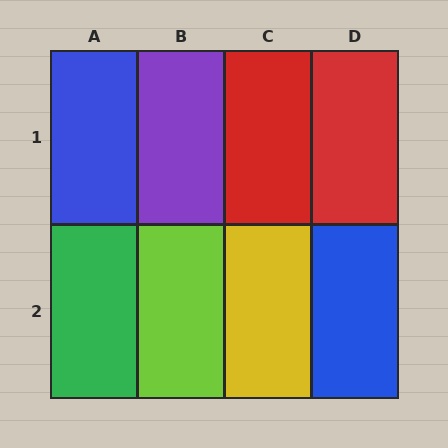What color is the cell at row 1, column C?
Red.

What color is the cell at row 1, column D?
Red.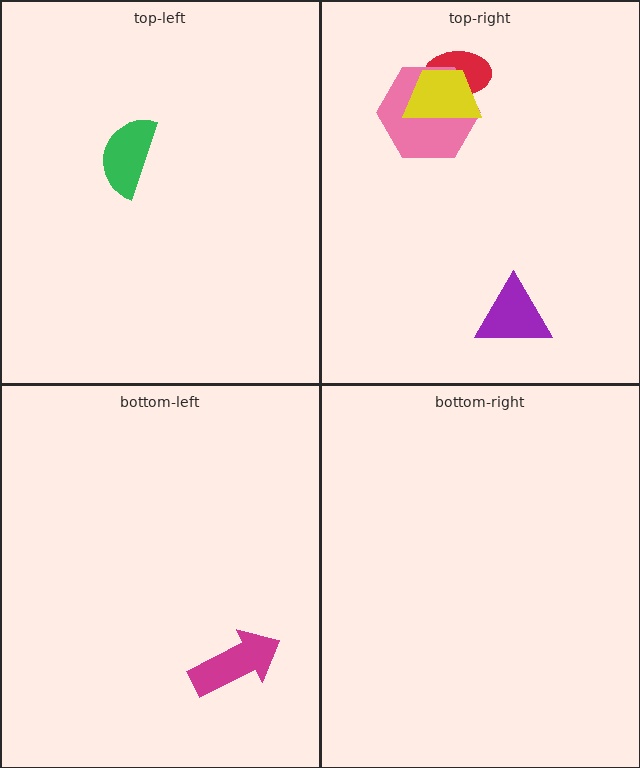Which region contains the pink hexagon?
The top-right region.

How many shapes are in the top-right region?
4.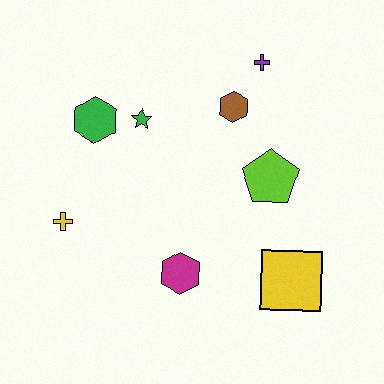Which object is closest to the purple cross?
The brown hexagon is closest to the purple cross.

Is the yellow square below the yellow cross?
Yes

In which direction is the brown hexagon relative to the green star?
The brown hexagon is to the right of the green star.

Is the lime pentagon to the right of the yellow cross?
Yes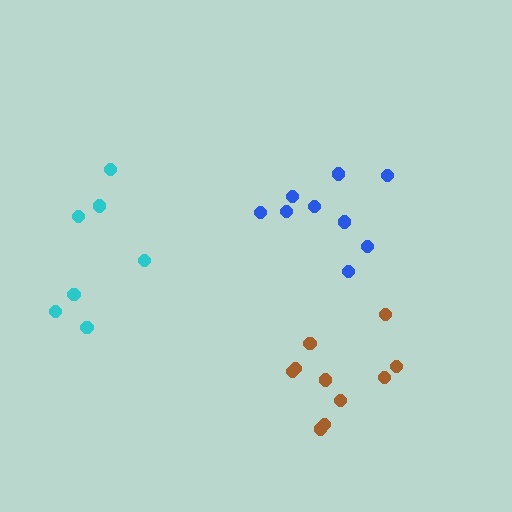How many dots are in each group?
Group 1: 7 dots, Group 2: 9 dots, Group 3: 10 dots (26 total).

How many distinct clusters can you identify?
There are 3 distinct clusters.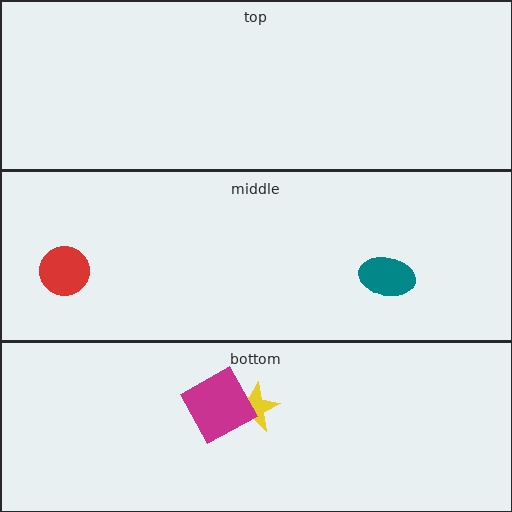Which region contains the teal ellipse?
The middle region.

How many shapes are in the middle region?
2.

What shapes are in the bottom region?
The yellow star, the magenta square.